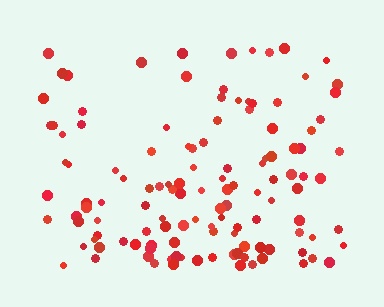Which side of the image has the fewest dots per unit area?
The top.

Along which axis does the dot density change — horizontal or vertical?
Vertical.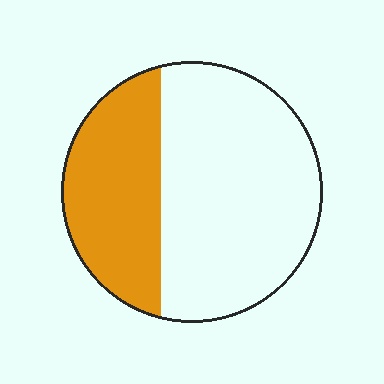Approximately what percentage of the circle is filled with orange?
Approximately 35%.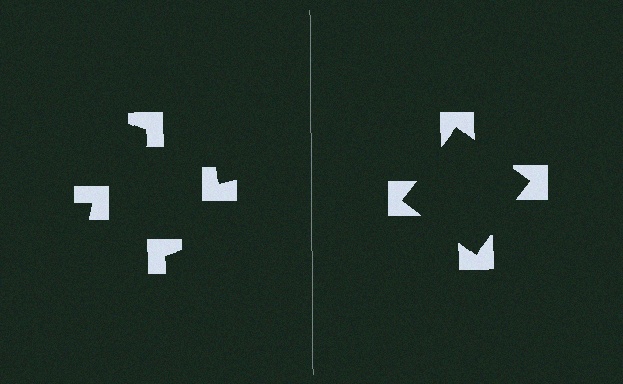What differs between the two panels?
The notched squares are positioned identically on both sides; only the wedge orientations differ. On the right they align to a square; on the left they are misaligned.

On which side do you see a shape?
An illusory square appears on the right side. On the left side the wedge cuts are rotated, so no coherent shape forms.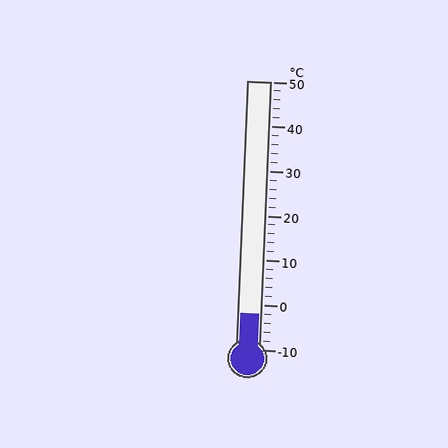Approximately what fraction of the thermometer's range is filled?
The thermometer is filled to approximately 15% of its range.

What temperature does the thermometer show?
The thermometer shows approximately -2°C.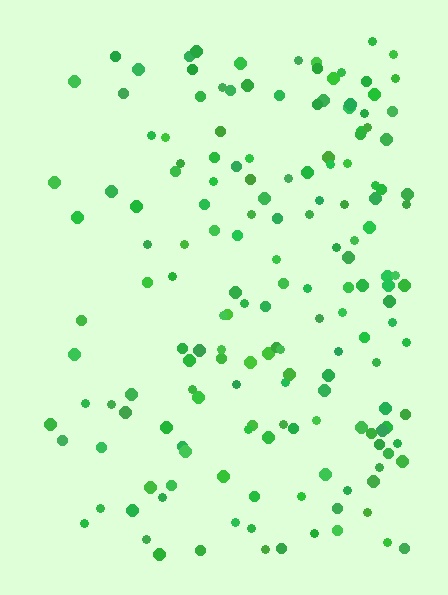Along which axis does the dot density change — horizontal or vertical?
Horizontal.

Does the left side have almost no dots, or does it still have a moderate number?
Still a moderate number, just noticeably fewer than the right.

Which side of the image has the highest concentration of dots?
The right.